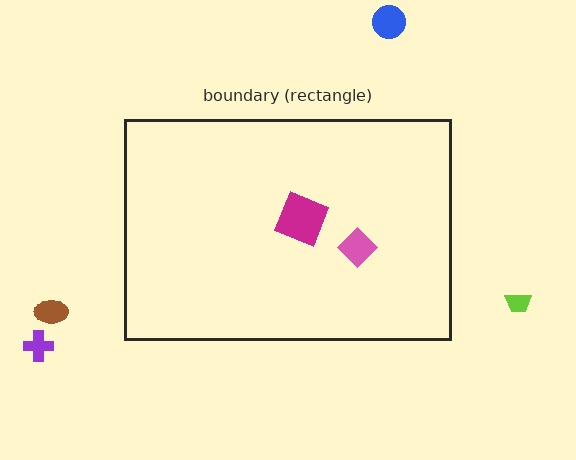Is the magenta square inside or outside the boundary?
Inside.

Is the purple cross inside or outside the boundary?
Outside.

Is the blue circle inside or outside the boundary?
Outside.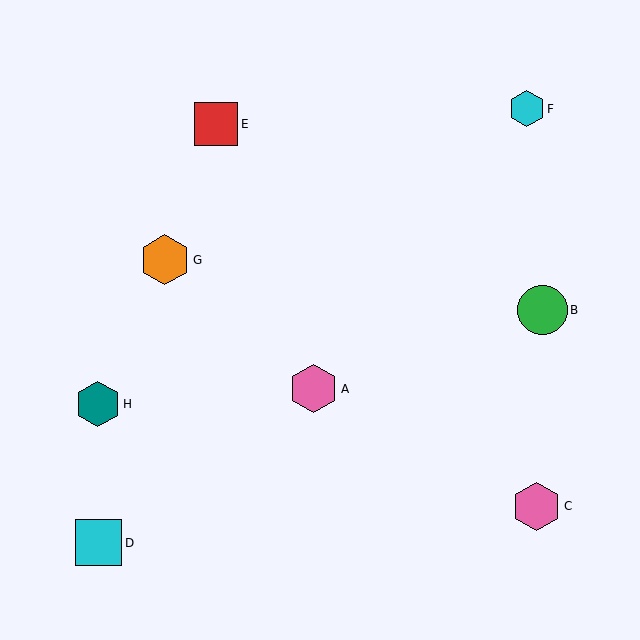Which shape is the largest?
The orange hexagon (labeled G) is the largest.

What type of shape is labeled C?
Shape C is a pink hexagon.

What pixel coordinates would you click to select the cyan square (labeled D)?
Click at (99, 543) to select the cyan square D.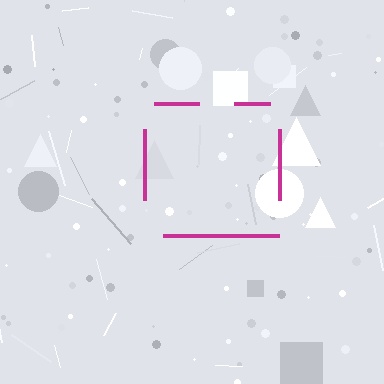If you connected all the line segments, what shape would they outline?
They would outline a square.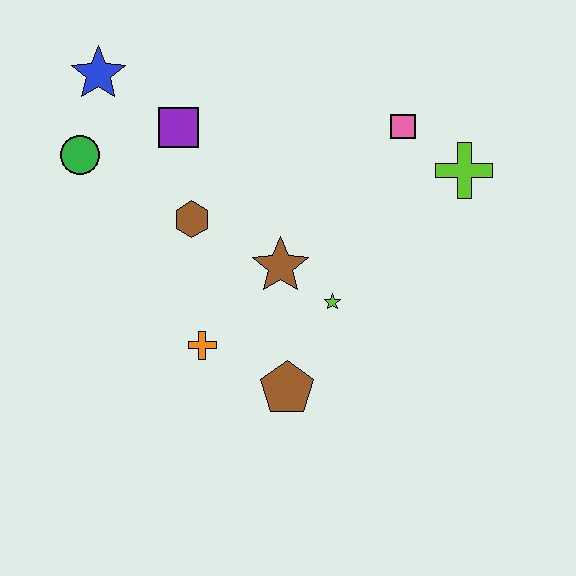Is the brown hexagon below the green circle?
Yes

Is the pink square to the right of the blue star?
Yes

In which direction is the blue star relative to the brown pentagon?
The blue star is above the brown pentagon.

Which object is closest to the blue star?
The green circle is closest to the blue star.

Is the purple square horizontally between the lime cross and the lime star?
No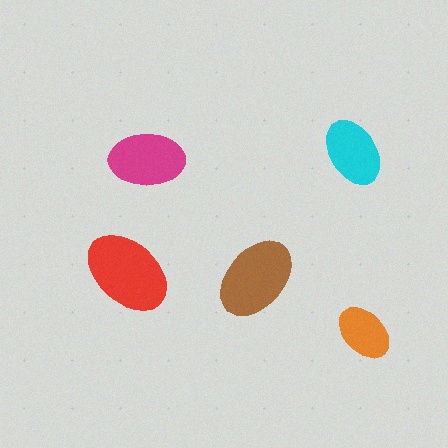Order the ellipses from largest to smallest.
the red one, the brown one, the magenta one, the cyan one, the orange one.